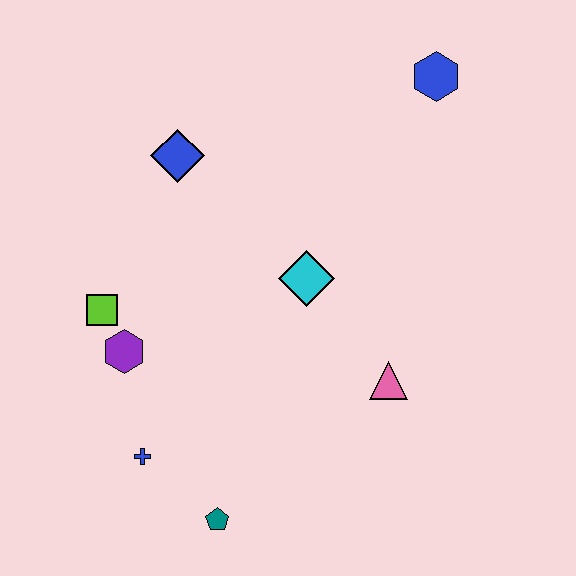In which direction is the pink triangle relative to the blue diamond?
The pink triangle is below the blue diamond.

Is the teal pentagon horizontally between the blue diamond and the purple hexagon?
No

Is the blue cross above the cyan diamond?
No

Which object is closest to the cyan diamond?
The pink triangle is closest to the cyan diamond.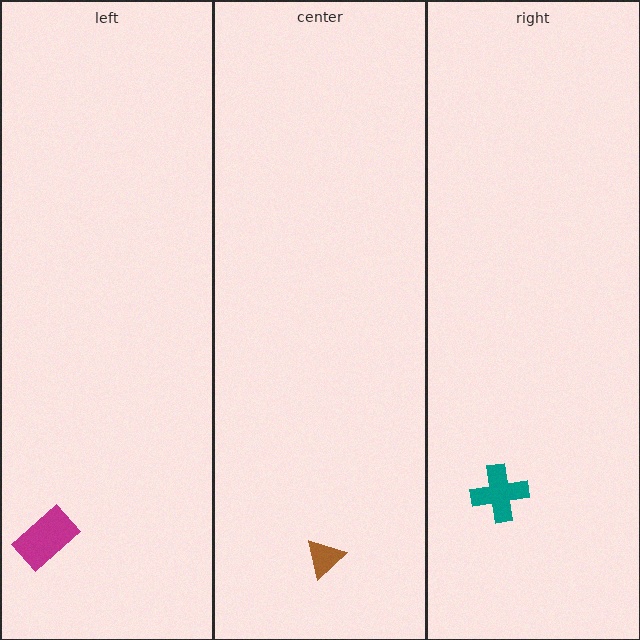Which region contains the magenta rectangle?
The left region.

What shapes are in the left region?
The magenta rectangle.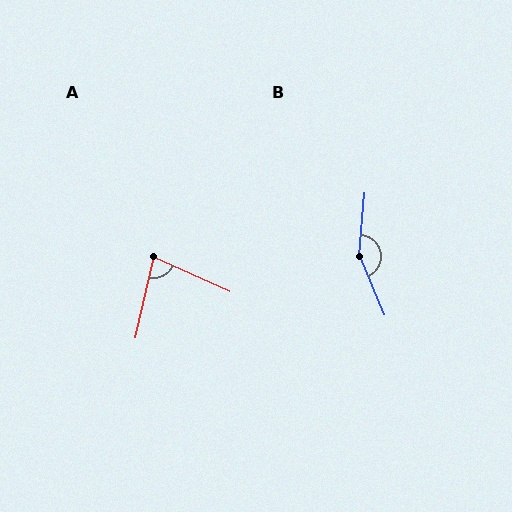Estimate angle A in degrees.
Approximately 79 degrees.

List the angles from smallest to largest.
A (79°), B (152°).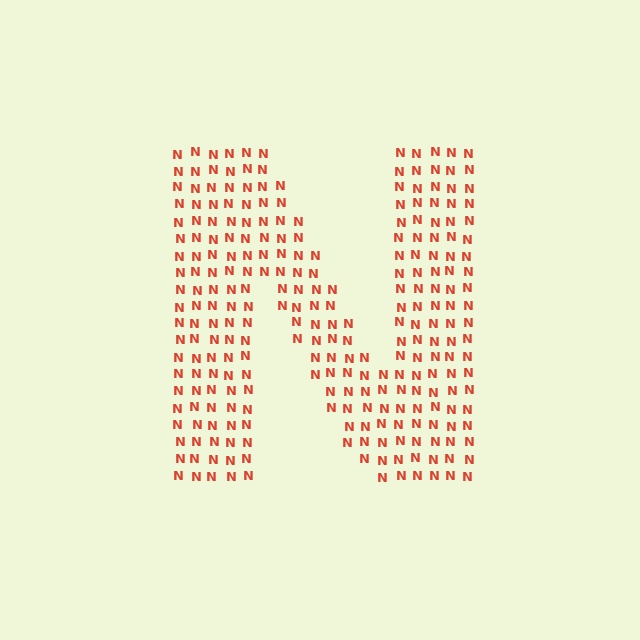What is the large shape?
The large shape is the letter N.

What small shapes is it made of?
It is made of small letter N's.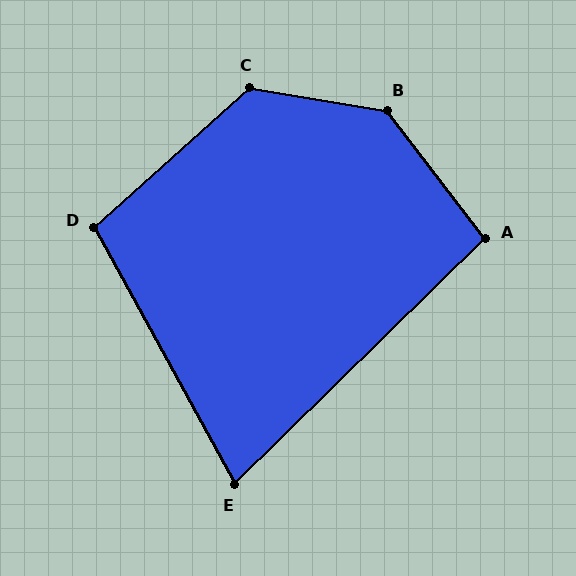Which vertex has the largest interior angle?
B, at approximately 137 degrees.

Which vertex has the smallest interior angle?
E, at approximately 74 degrees.